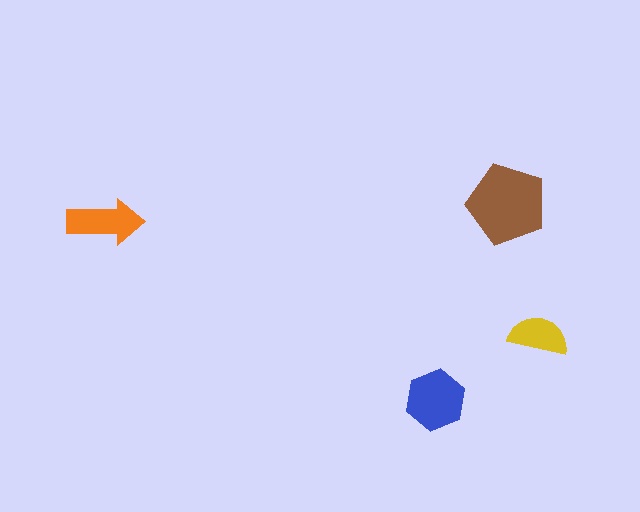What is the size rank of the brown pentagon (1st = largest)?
1st.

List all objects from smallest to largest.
The yellow semicircle, the orange arrow, the blue hexagon, the brown pentagon.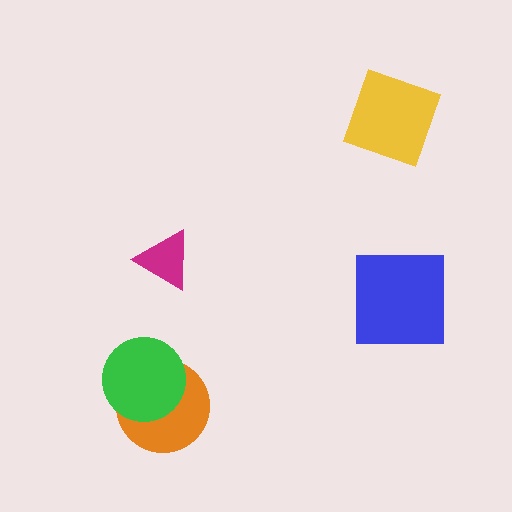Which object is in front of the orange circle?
The green circle is in front of the orange circle.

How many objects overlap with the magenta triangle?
0 objects overlap with the magenta triangle.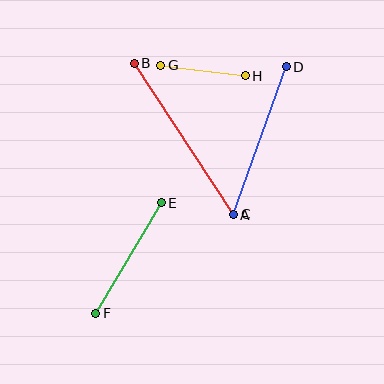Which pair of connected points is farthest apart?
Points A and B are farthest apart.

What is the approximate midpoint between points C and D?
The midpoint is at approximately (260, 140) pixels.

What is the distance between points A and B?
The distance is approximately 181 pixels.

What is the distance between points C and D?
The distance is approximately 157 pixels.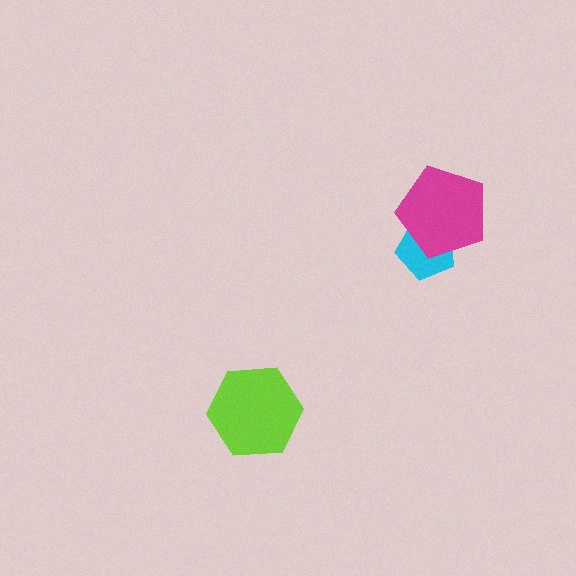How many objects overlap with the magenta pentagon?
1 object overlaps with the magenta pentagon.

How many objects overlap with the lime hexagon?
0 objects overlap with the lime hexagon.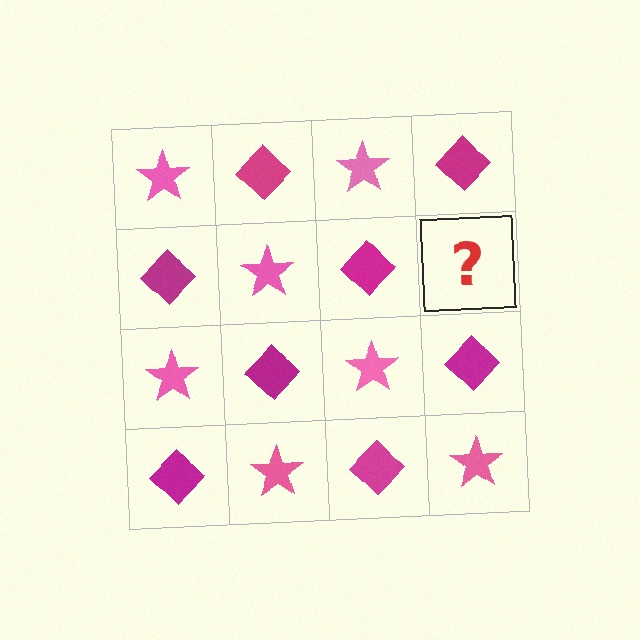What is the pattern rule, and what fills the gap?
The rule is that it alternates pink star and magenta diamond in a checkerboard pattern. The gap should be filled with a pink star.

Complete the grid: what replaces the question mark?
The question mark should be replaced with a pink star.